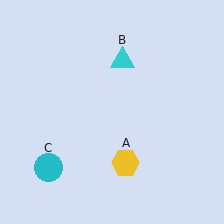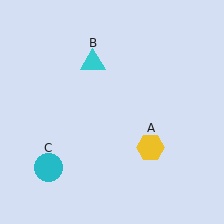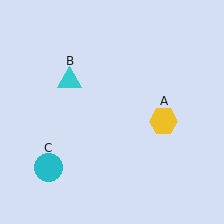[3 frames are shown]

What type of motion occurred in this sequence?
The yellow hexagon (object A), cyan triangle (object B) rotated counterclockwise around the center of the scene.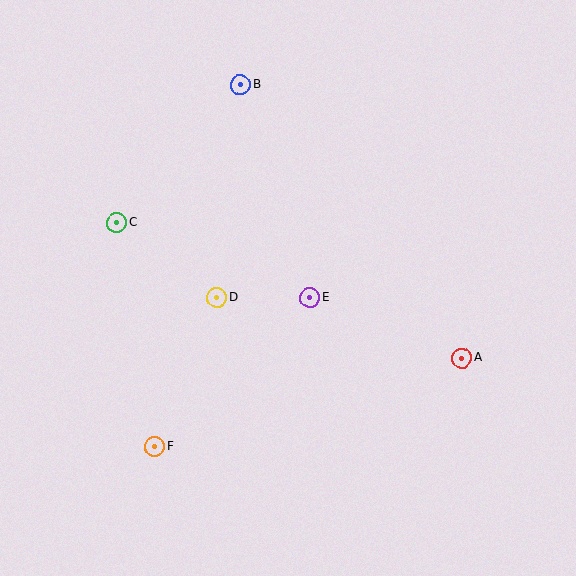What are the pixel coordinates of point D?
Point D is at (217, 297).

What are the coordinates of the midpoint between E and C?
The midpoint between E and C is at (213, 260).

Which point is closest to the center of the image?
Point E at (310, 298) is closest to the center.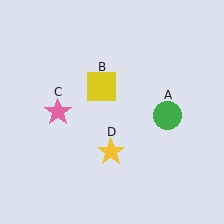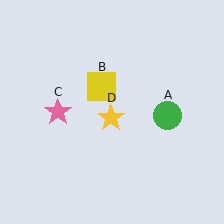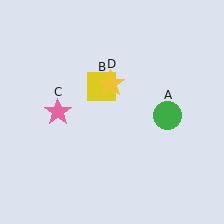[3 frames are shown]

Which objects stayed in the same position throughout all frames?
Green circle (object A) and yellow square (object B) and pink star (object C) remained stationary.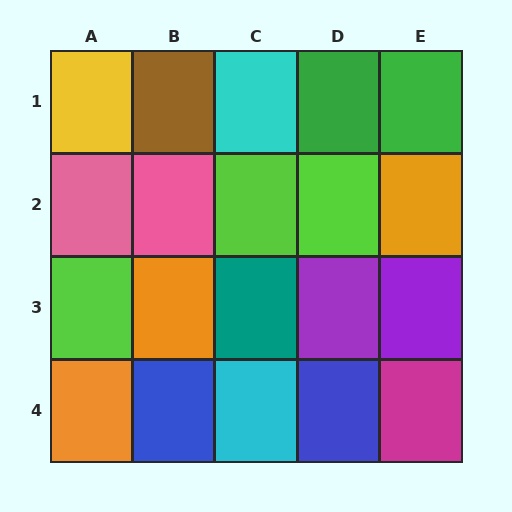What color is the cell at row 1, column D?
Green.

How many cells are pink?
2 cells are pink.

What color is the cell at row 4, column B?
Blue.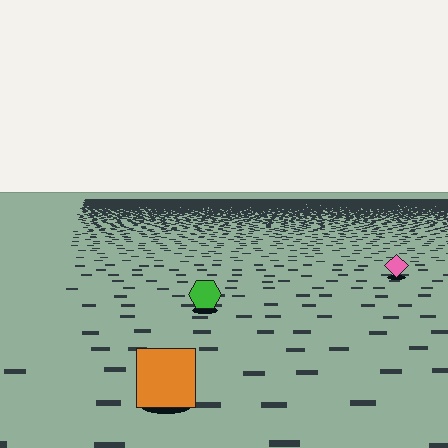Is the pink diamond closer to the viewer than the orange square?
No. The orange square is closer — you can tell from the texture gradient: the ground texture is coarser near it.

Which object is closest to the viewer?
The orange square is closest. The texture marks near it are larger and more spread out.